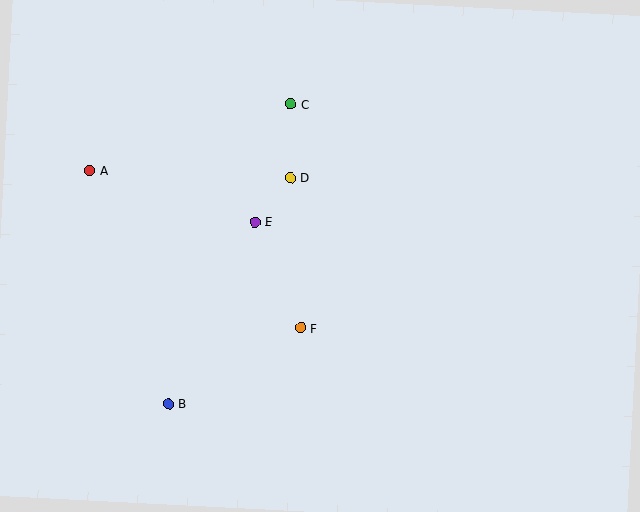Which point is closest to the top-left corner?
Point A is closest to the top-left corner.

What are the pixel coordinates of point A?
Point A is at (90, 170).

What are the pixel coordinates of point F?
Point F is at (300, 328).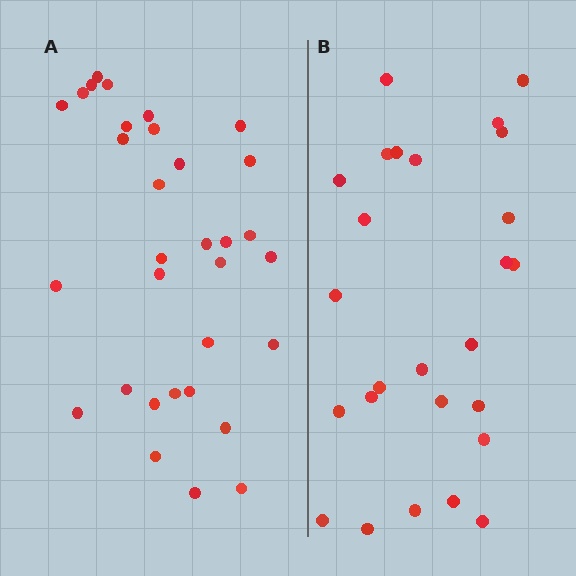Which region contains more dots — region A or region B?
Region A (the left region) has more dots.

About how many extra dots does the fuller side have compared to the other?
Region A has about 6 more dots than region B.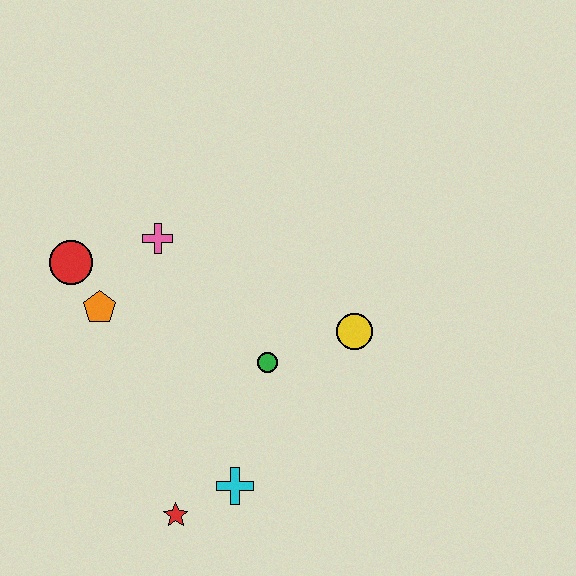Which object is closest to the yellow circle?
The green circle is closest to the yellow circle.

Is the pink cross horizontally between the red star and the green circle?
No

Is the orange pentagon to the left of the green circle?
Yes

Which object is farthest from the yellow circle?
The red circle is farthest from the yellow circle.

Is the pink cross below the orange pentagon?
No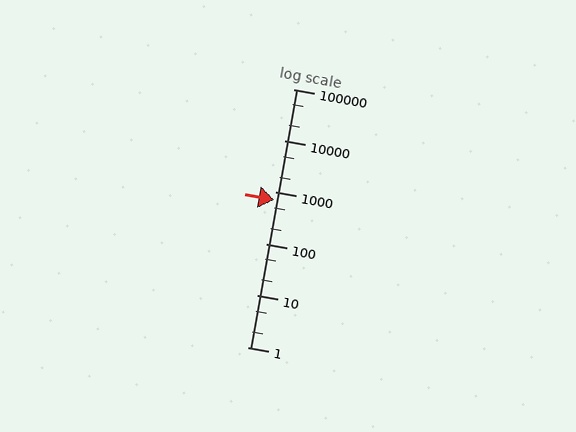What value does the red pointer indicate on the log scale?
The pointer indicates approximately 710.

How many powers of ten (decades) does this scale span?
The scale spans 5 decades, from 1 to 100000.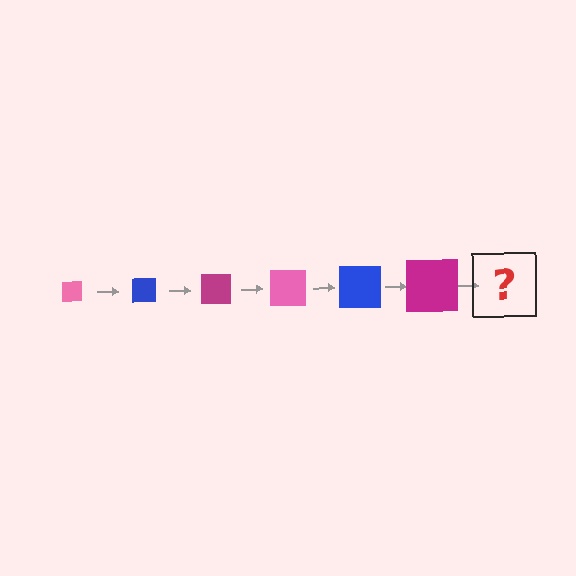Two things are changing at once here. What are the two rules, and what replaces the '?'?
The two rules are that the square grows larger each step and the color cycles through pink, blue, and magenta. The '?' should be a pink square, larger than the previous one.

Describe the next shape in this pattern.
It should be a pink square, larger than the previous one.